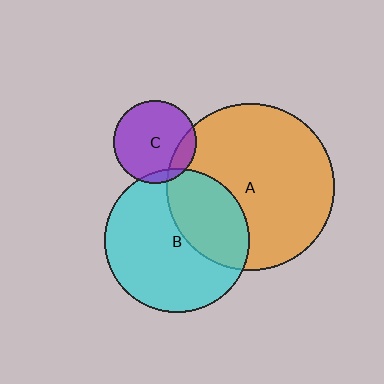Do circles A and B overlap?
Yes.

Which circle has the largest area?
Circle A (orange).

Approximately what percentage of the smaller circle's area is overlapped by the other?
Approximately 35%.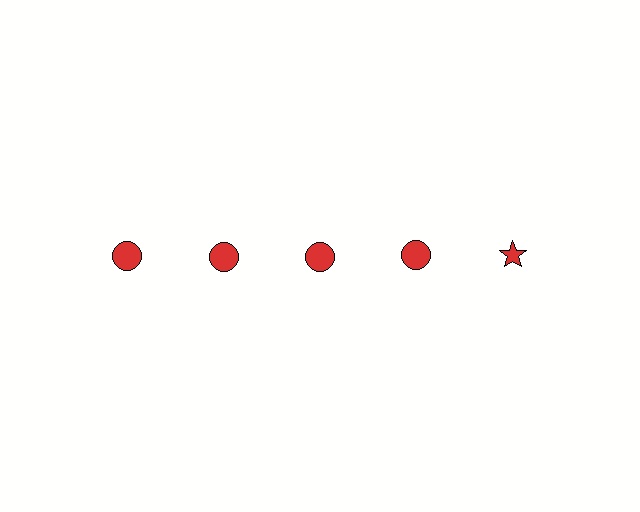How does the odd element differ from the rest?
It has a different shape: star instead of circle.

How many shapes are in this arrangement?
There are 5 shapes arranged in a grid pattern.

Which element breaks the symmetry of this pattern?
The red star in the top row, rightmost column breaks the symmetry. All other shapes are red circles.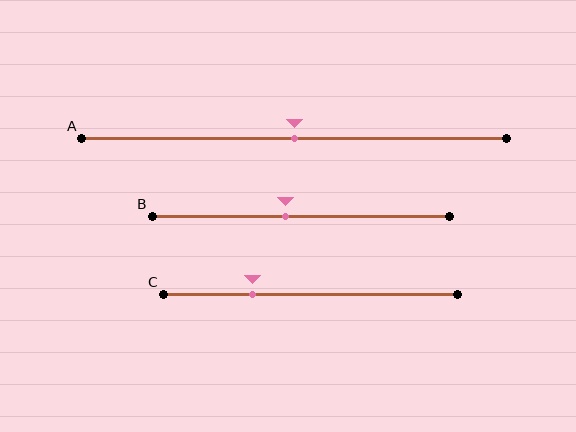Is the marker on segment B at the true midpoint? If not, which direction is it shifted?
No, the marker on segment B is shifted to the left by about 5% of the segment length.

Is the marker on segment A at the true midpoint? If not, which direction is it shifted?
Yes, the marker on segment A is at the true midpoint.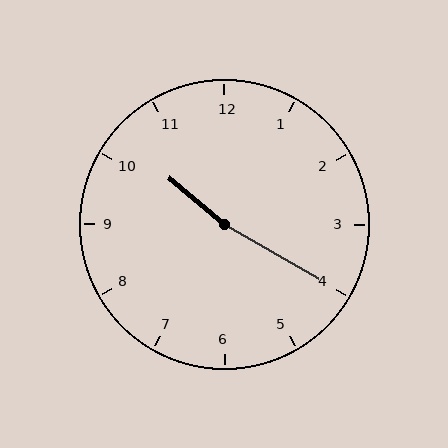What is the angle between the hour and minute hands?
Approximately 170 degrees.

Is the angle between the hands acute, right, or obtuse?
It is obtuse.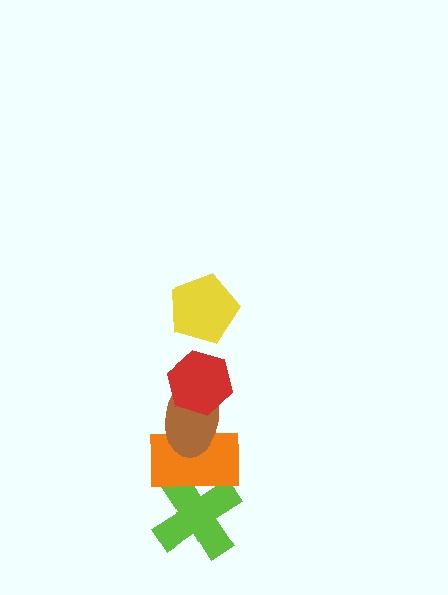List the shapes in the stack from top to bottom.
From top to bottom: the yellow pentagon, the red hexagon, the brown ellipse, the orange rectangle, the lime cross.